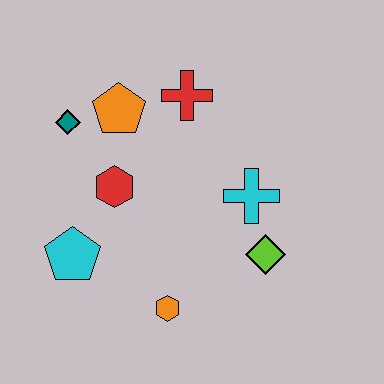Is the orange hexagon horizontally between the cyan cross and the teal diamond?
Yes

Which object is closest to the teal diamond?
The orange pentagon is closest to the teal diamond.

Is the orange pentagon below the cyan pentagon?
No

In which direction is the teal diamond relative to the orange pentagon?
The teal diamond is to the left of the orange pentagon.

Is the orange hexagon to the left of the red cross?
Yes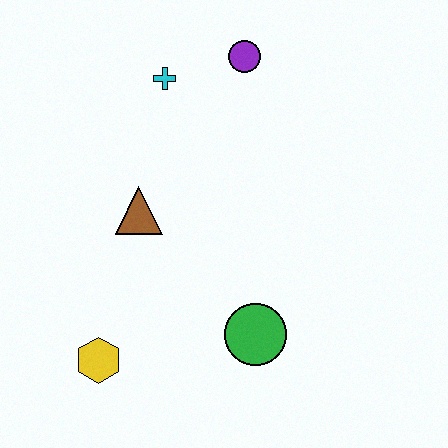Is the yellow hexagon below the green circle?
Yes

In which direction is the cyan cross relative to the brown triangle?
The cyan cross is above the brown triangle.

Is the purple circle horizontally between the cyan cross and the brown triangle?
No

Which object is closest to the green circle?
The yellow hexagon is closest to the green circle.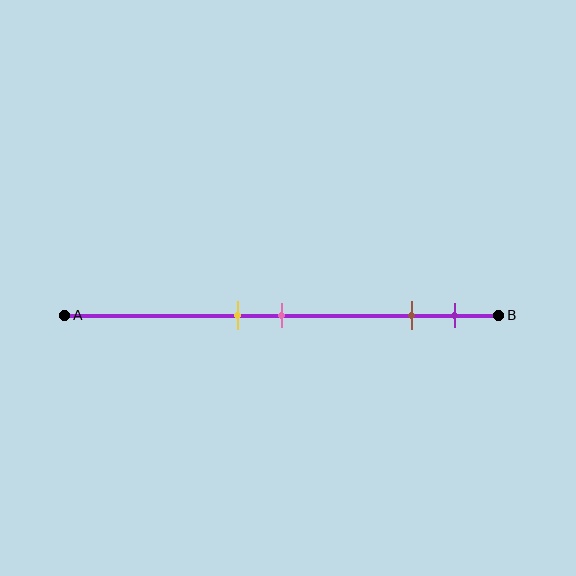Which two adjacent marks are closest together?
The yellow and pink marks are the closest adjacent pair.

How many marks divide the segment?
There are 4 marks dividing the segment.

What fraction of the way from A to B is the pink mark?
The pink mark is approximately 50% (0.5) of the way from A to B.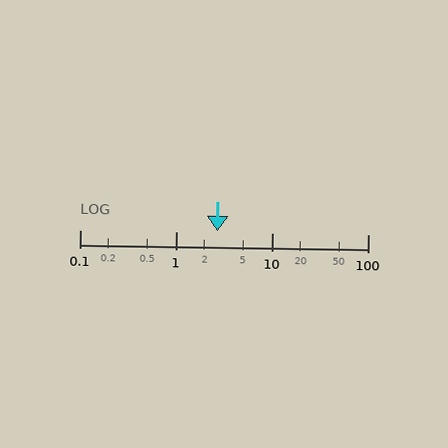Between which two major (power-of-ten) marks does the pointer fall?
The pointer is between 1 and 10.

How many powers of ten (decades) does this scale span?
The scale spans 3 decades, from 0.1 to 100.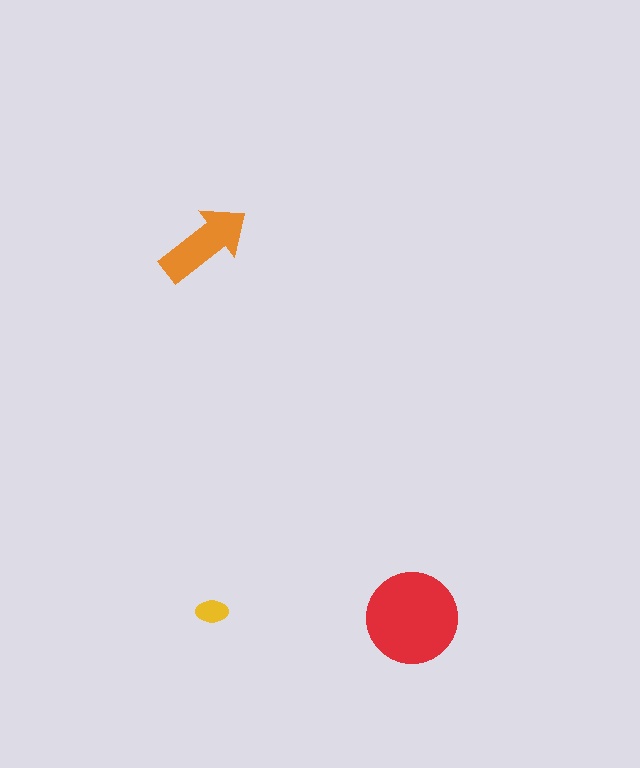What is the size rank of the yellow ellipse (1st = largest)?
3rd.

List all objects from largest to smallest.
The red circle, the orange arrow, the yellow ellipse.